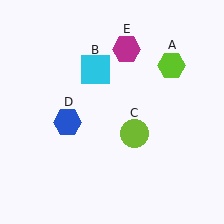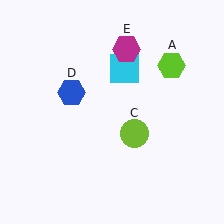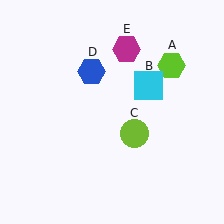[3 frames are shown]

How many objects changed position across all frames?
2 objects changed position: cyan square (object B), blue hexagon (object D).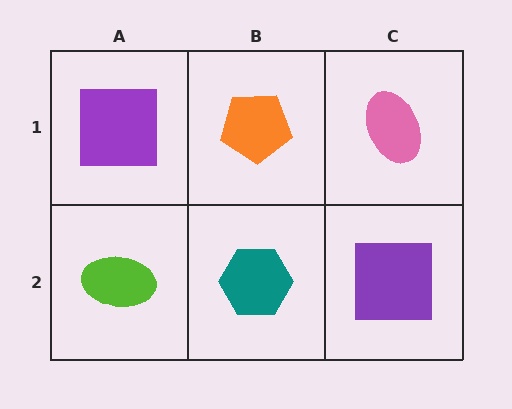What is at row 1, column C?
A pink ellipse.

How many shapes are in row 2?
3 shapes.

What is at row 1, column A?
A purple square.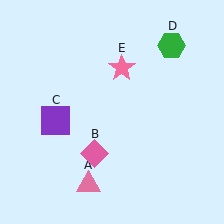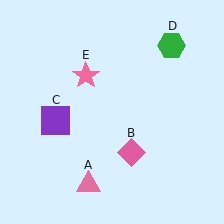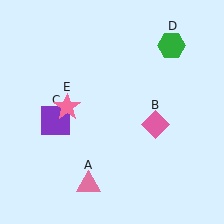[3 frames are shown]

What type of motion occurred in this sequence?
The pink diamond (object B), pink star (object E) rotated counterclockwise around the center of the scene.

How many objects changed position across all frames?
2 objects changed position: pink diamond (object B), pink star (object E).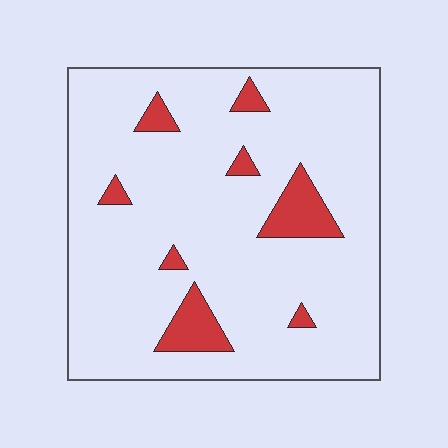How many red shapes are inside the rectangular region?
8.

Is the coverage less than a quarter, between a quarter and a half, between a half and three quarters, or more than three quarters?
Less than a quarter.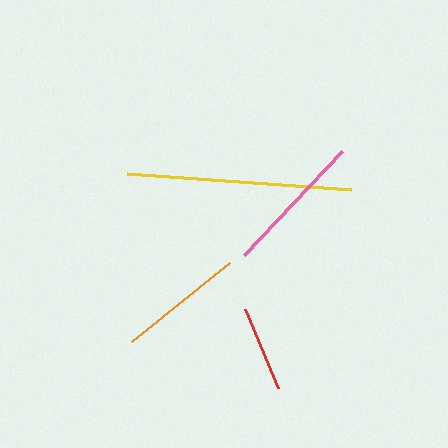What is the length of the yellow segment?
The yellow segment is approximately 224 pixels long.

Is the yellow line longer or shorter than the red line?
The yellow line is longer than the red line.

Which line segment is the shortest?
The red line is the shortest at approximately 86 pixels.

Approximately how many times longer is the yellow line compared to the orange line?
The yellow line is approximately 1.8 times the length of the orange line.